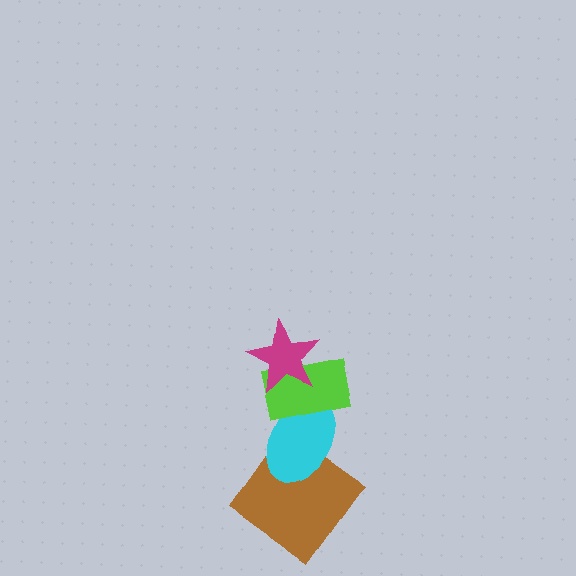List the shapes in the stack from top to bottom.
From top to bottom: the magenta star, the lime rectangle, the cyan ellipse, the brown diamond.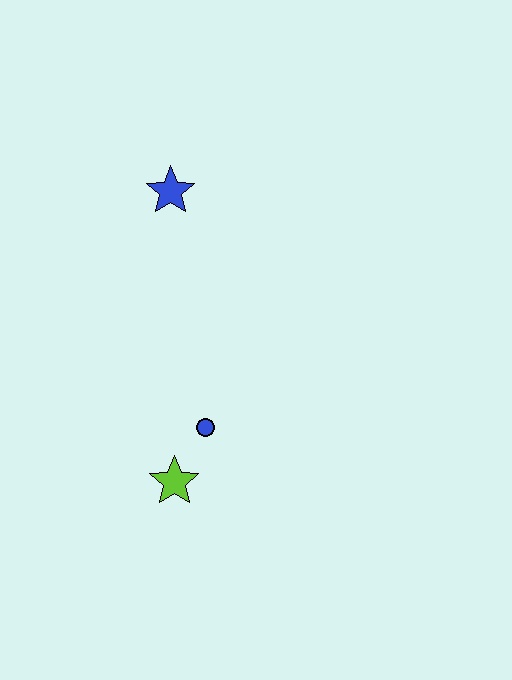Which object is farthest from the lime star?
The blue star is farthest from the lime star.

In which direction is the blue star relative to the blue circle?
The blue star is above the blue circle.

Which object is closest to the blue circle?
The lime star is closest to the blue circle.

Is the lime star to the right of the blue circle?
No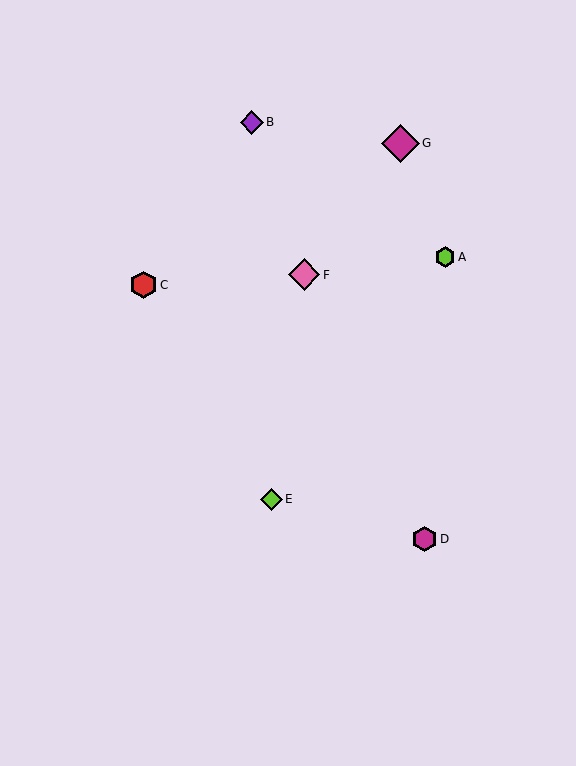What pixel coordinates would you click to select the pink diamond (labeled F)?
Click at (304, 275) to select the pink diamond F.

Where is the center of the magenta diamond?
The center of the magenta diamond is at (401, 143).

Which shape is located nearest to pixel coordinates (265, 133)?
The purple diamond (labeled B) at (252, 122) is nearest to that location.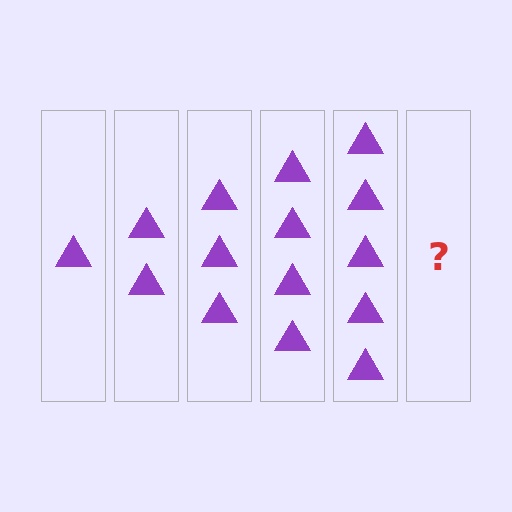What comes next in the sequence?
The next element should be 6 triangles.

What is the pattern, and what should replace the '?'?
The pattern is that each step adds one more triangle. The '?' should be 6 triangles.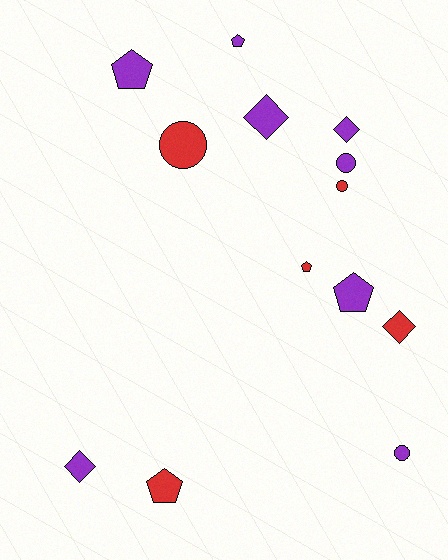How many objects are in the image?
There are 13 objects.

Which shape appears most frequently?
Pentagon, with 5 objects.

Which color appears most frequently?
Purple, with 8 objects.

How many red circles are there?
There are 2 red circles.